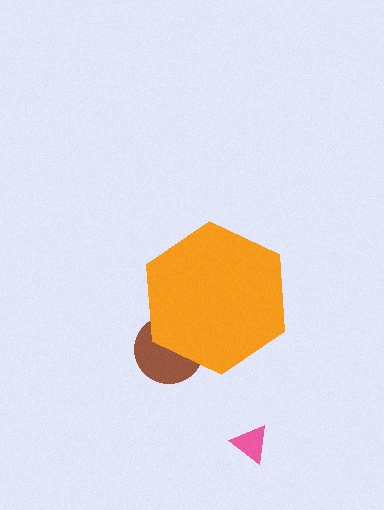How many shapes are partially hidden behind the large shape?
2 shapes are partially hidden.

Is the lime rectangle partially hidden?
Yes, the lime rectangle is partially hidden behind the orange hexagon.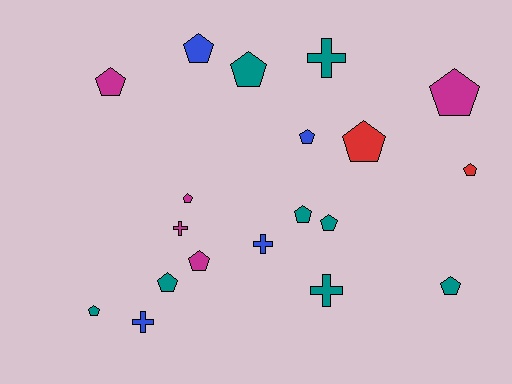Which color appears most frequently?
Teal, with 8 objects.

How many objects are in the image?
There are 19 objects.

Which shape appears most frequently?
Pentagon, with 14 objects.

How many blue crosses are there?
There are 2 blue crosses.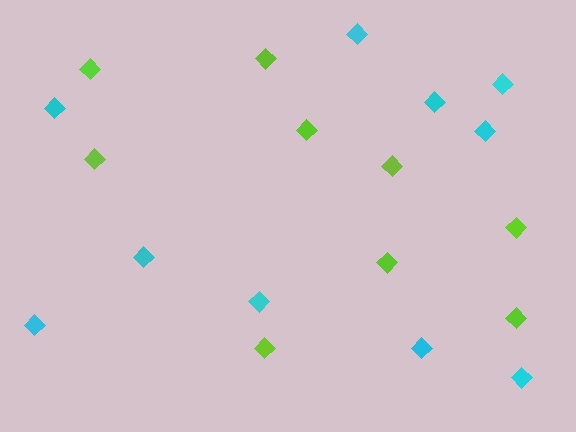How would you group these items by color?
There are 2 groups: one group of lime diamonds (9) and one group of cyan diamonds (10).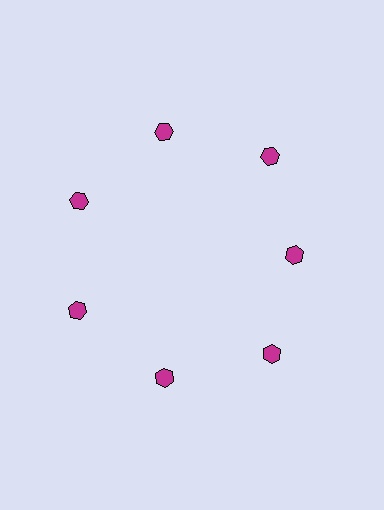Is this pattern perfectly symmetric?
No. The 7 magenta hexagons are arranged in a ring, but one element near the 3 o'clock position is pulled inward toward the center, breaking the 7-fold rotational symmetry.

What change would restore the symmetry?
The symmetry would be restored by moving it outward, back onto the ring so that all 7 hexagons sit at equal angles and equal distance from the center.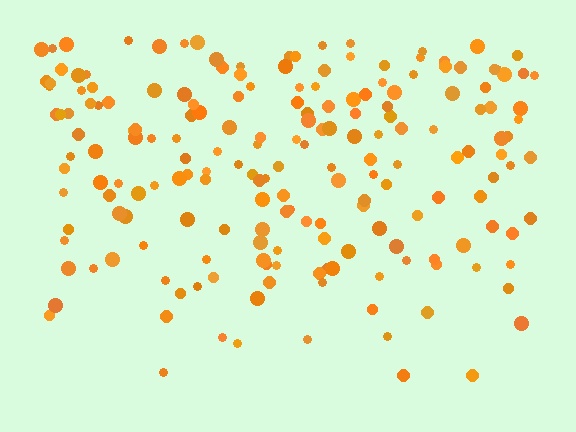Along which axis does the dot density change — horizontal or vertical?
Vertical.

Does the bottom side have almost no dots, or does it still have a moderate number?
Still a moderate number, just noticeably fewer than the top.